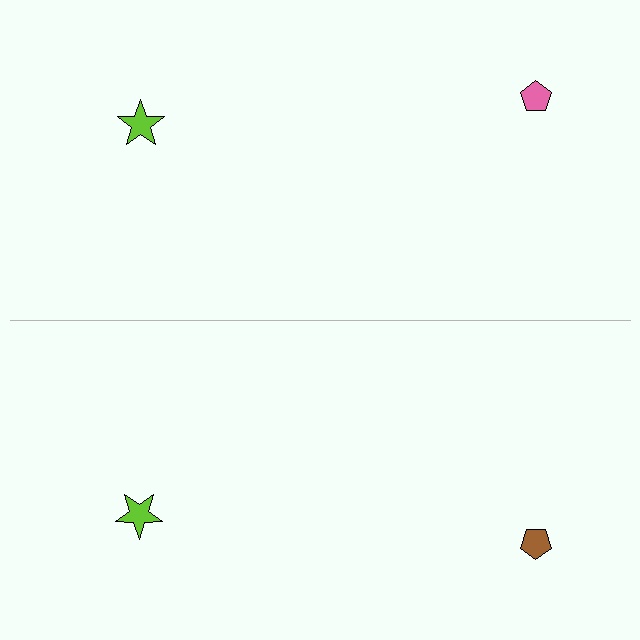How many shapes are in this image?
There are 4 shapes in this image.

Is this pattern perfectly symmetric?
No, the pattern is not perfectly symmetric. The brown pentagon on the bottom side breaks the symmetry — its mirror counterpart is pink.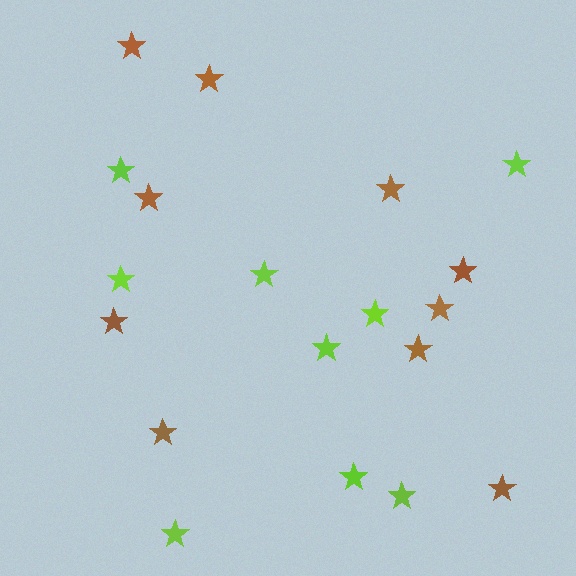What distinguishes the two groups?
There are 2 groups: one group of brown stars (10) and one group of lime stars (9).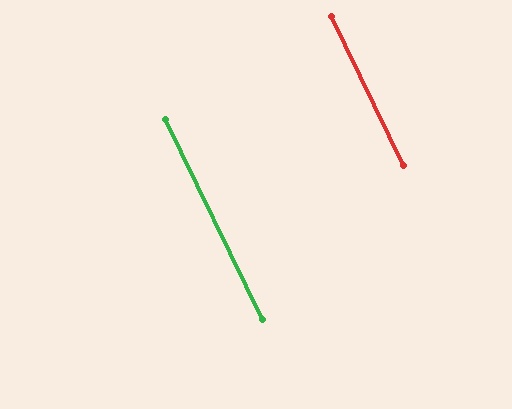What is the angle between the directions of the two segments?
Approximately 0 degrees.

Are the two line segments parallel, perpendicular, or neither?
Parallel — their directions differ by only 0.0°.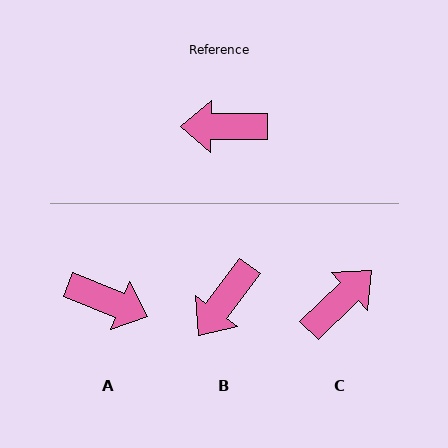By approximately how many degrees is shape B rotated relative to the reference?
Approximately 54 degrees counter-clockwise.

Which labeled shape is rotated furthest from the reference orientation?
A, about 158 degrees away.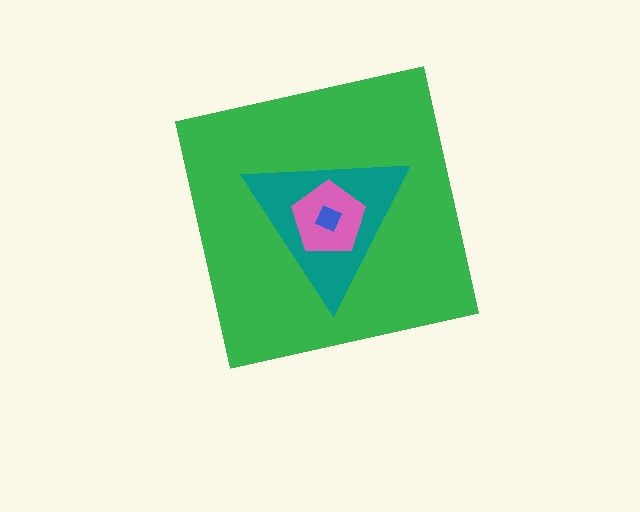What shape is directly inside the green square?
The teal triangle.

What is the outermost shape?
The green square.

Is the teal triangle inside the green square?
Yes.